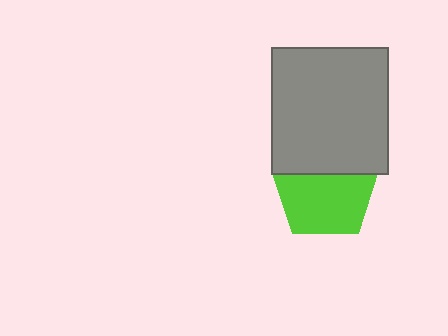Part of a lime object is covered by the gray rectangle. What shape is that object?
It is a pentagon.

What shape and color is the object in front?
The object in front is a gray rectangle.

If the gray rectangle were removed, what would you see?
You would see the complete lime pentagon.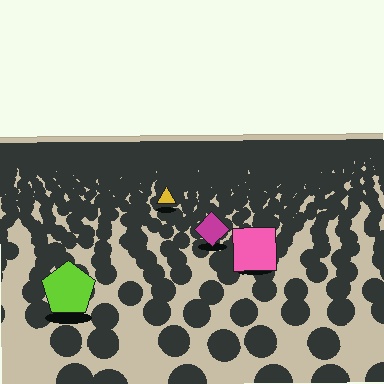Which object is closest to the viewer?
The lime pentagon is closest. The texture marks near it are larger and more spread out.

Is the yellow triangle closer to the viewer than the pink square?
No. The pink square is closer — you can tell from the texture gradient: the ground texture is coarser near it.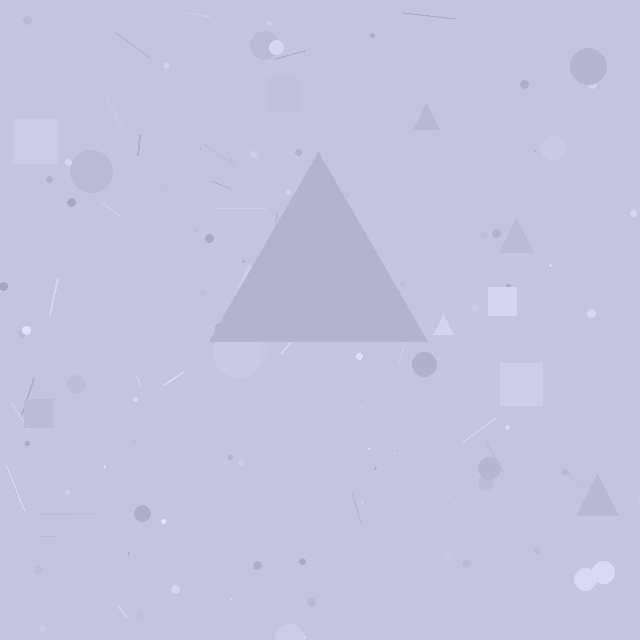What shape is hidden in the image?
A triangle is hidden in the image.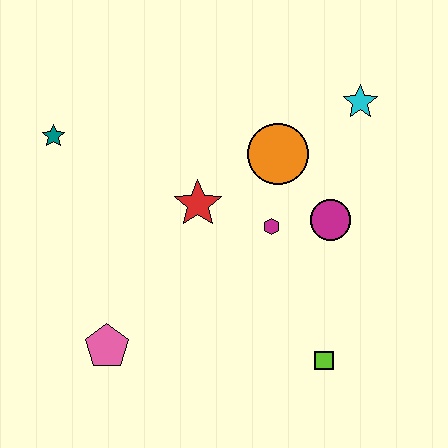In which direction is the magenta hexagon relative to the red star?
The magenta hexagon is to the right of the red star.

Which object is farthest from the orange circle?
The pink pentagon is farthest from the orange circle.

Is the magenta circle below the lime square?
No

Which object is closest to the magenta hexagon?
The magenta circle is closest to the magenta hexagon.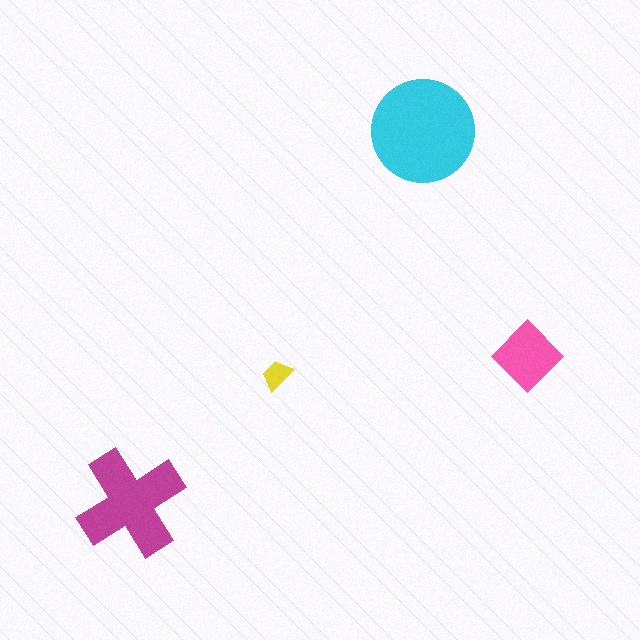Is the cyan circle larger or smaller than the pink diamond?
Larger.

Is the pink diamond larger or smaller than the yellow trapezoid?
Larger.